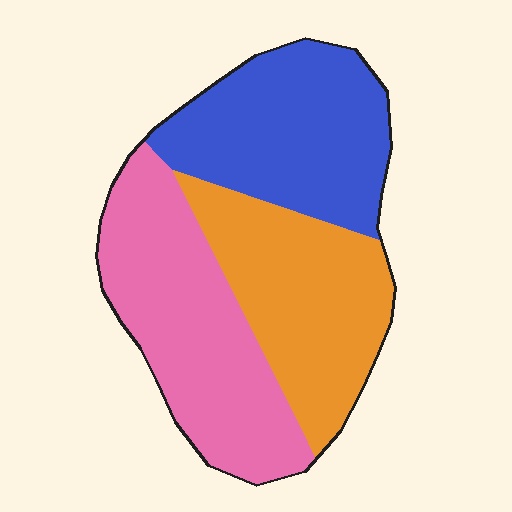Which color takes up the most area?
Pink, at roughly 35%.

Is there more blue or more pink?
Pink.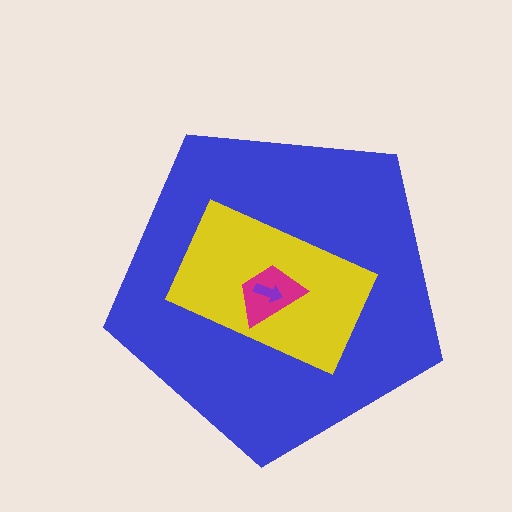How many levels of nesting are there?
4.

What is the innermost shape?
The purple arrow.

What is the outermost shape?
The blue pentagon.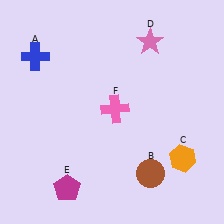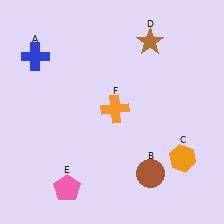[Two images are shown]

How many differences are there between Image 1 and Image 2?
There are 3 differences between the two images.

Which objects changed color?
D changed from pink to brown. E changed from magenta to pink. F changed from pink to orange.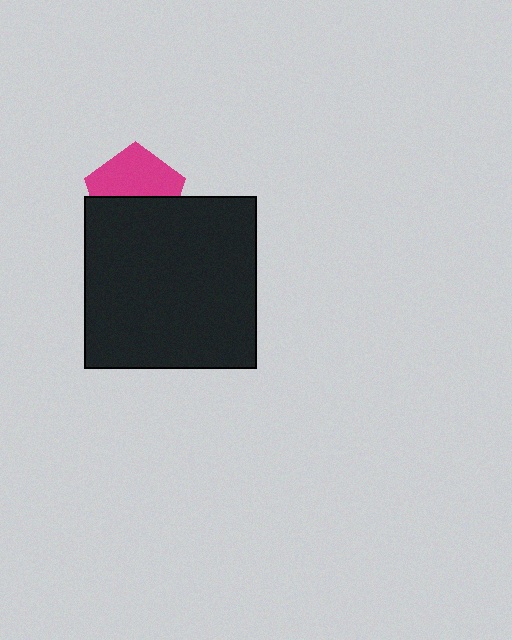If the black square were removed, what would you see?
You would see the complete magenta pentagon.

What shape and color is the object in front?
The object in front is a black square.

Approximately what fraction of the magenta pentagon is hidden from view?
Roughly 48% of the magenta pentagon is hidden behind the black square.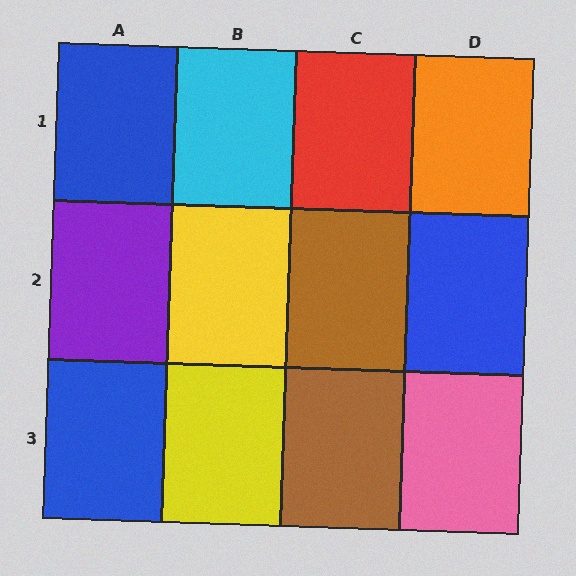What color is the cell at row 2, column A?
Purple.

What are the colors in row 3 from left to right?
Blue, yellow, brown, pink.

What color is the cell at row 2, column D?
Blue.